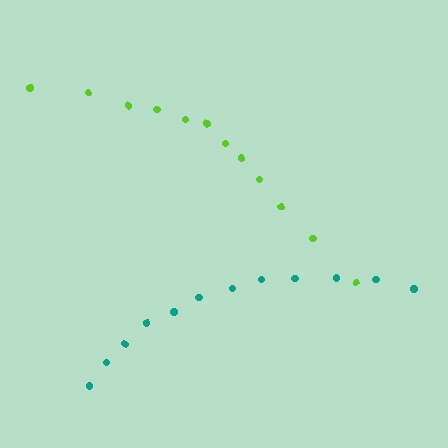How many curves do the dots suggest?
There are 2 distinct paths.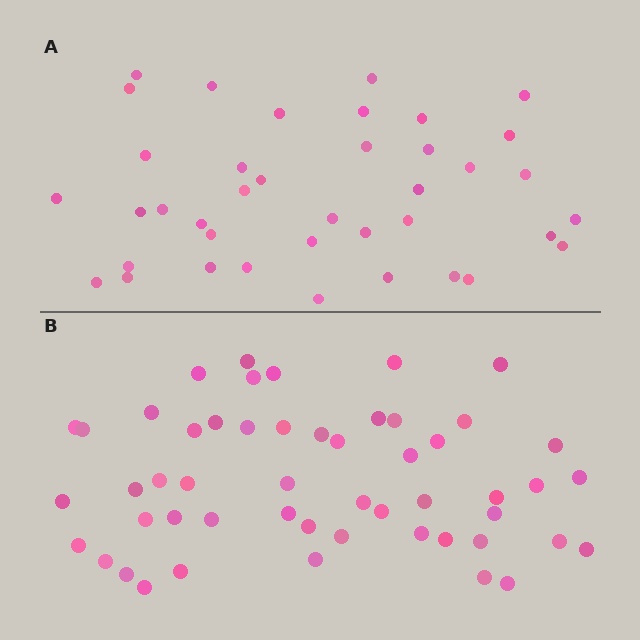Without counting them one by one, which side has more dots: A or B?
Region B (the bottom region) has more dots.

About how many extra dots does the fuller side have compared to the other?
Region B has approximately 15 more dots than region A.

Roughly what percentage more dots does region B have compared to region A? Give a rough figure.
About 35% more.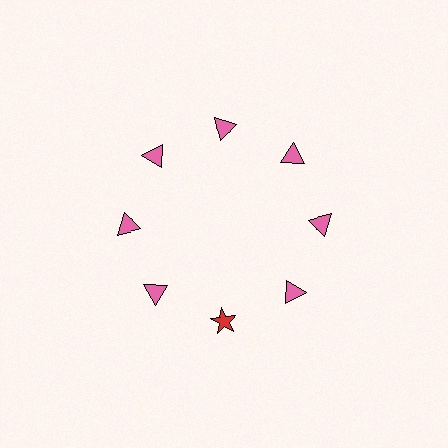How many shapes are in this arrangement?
There are 8 shapes arranged in a ring pattern.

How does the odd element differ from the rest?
It differs in both color (red instead of pink) and shape (star instead of triangle).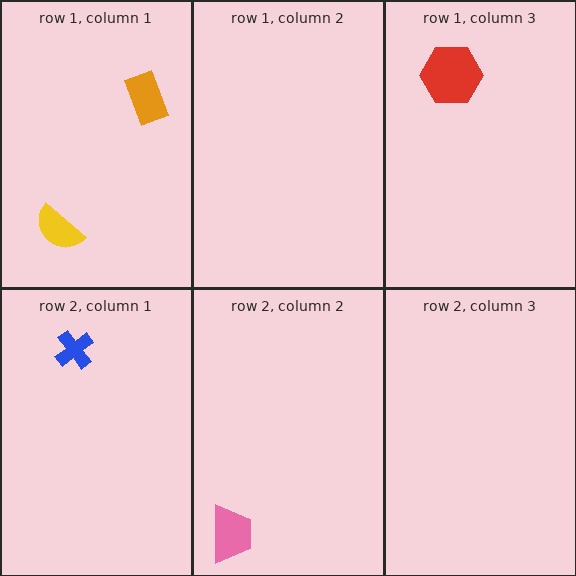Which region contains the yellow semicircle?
The row 1, column 1 region.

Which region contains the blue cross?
The row 2, column 1 region.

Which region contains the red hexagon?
The row 1, column 3 region.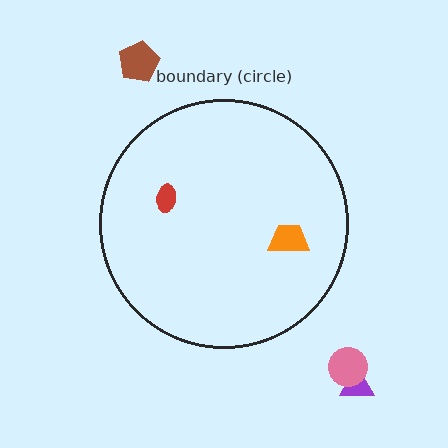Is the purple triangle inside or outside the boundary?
Outside.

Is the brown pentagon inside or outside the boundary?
Outside.